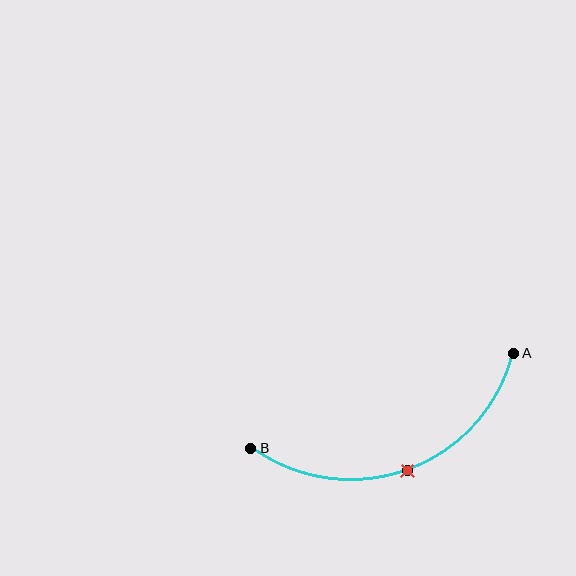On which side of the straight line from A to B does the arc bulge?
The arc bulges below the straight line connecting A and B.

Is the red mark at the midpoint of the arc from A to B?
Yes. The red mark lies on the arc at equal arc-length from both A and B — it is the arc midpoint.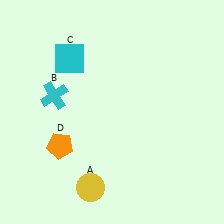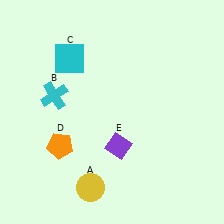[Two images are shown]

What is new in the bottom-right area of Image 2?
A purple diamond (E) was added in the bottom-right area of Image 2.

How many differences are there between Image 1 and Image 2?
There is 1 difference between the two images.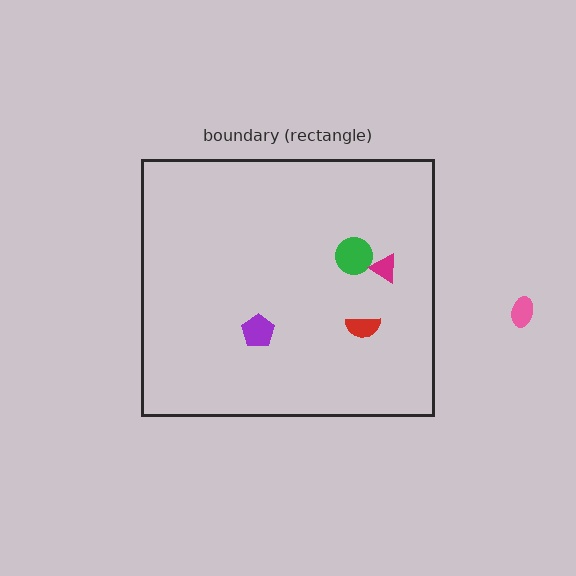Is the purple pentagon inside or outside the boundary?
Inside.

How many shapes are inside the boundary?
4 inside, 1 outside.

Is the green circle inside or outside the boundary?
Inside.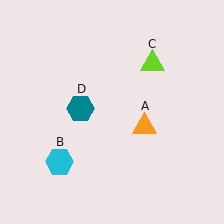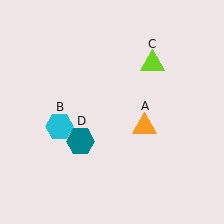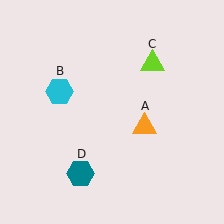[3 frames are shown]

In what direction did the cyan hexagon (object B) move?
The cyan hexagon (object B) moved up.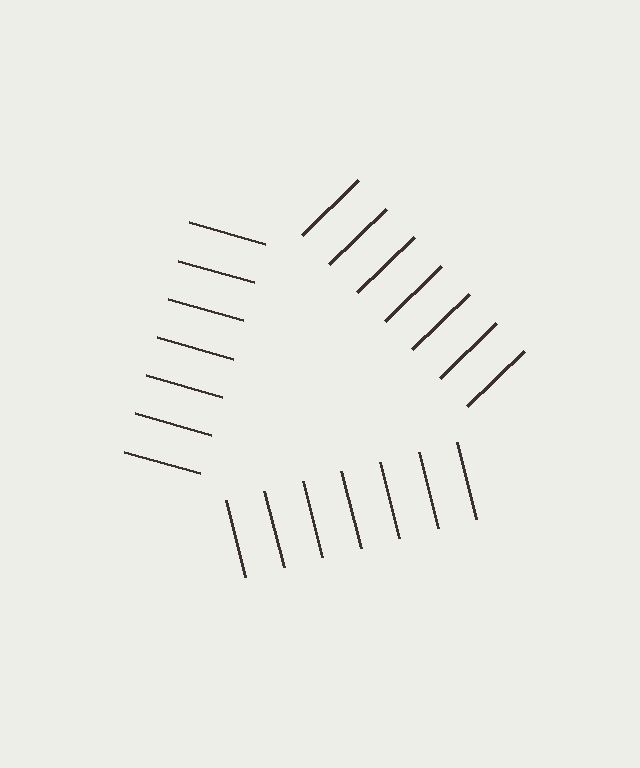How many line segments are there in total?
21 — 7 along each of the 3 edges.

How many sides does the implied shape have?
3 sides — the line-ends trace a triangle.